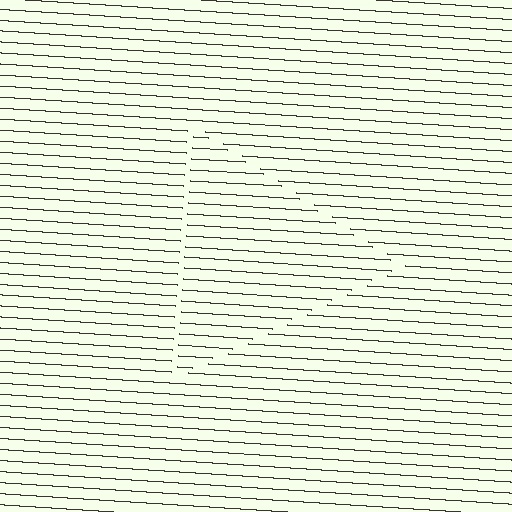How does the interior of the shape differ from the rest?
The interior of the shape contains the same grating, shifted by half a period — the contour is defined by the phase discontinuity where line-ends from the inner and outer gratings abut.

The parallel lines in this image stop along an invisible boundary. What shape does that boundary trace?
An illusory triangle. The interior of the shape contains the same grating, shifted by half a period — the contour is defined by the phase discontinuity where line-ends from the inner and outer gratings abut.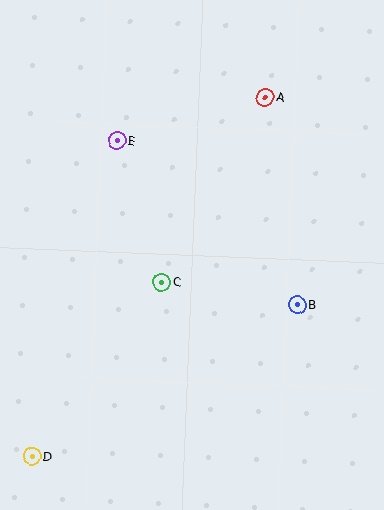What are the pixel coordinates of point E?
Point E is at (117, 141).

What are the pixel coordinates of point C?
Point C is at (162, 282).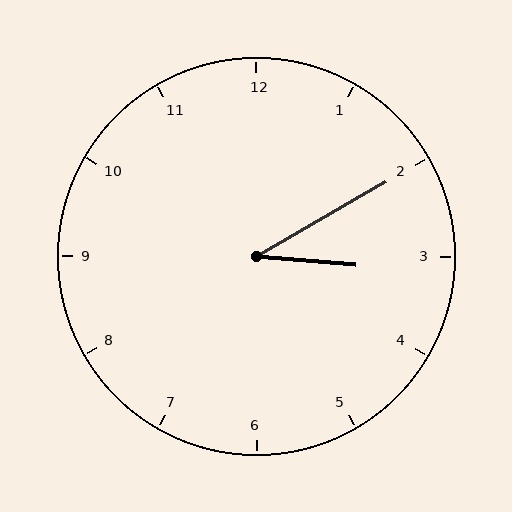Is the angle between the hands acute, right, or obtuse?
It is acute.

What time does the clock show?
3:10.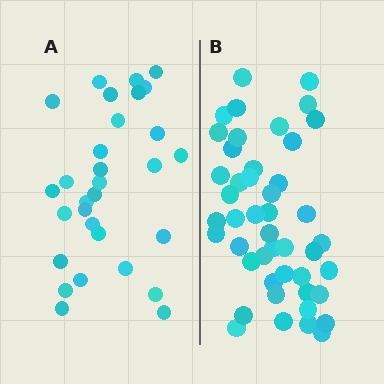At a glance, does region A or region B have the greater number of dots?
Region B (the right region) has more dots.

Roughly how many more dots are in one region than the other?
Region B has approximately 15 more dots than region A.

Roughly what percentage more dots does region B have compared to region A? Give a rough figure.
About 55% more.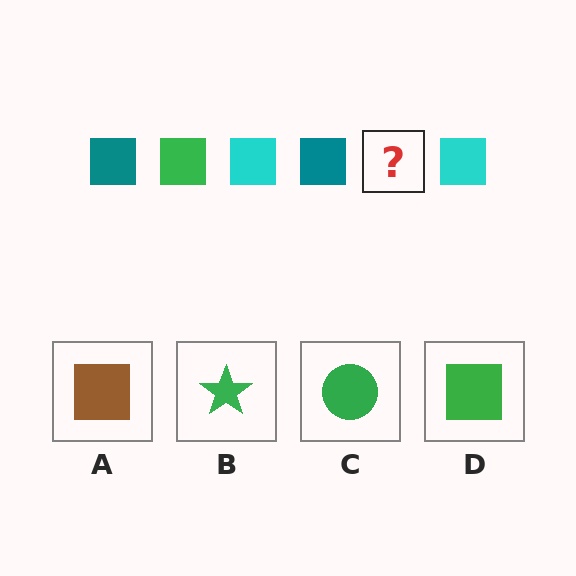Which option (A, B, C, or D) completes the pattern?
D.